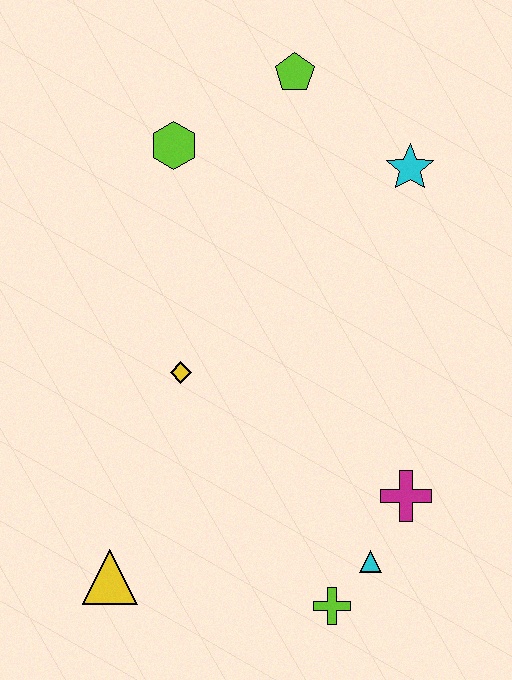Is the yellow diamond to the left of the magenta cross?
Yes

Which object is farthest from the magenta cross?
The lime pentagon is farthest from the magenta cross.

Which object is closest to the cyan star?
The lime pentagon is closest to the cyan star.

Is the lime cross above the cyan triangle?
No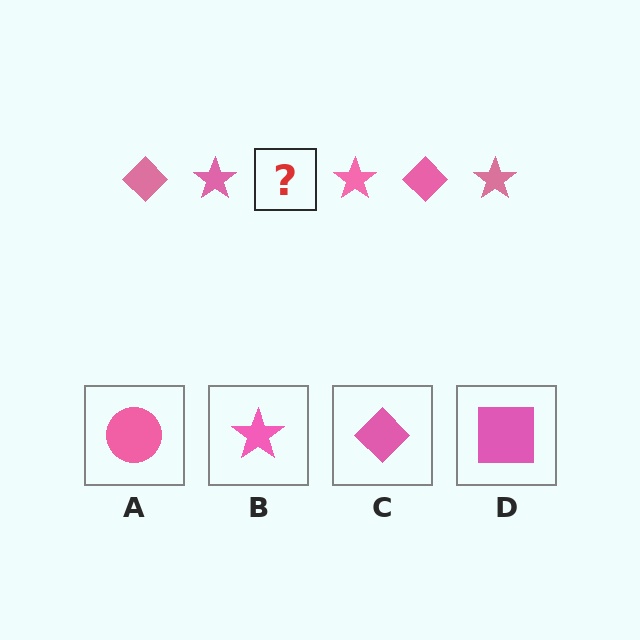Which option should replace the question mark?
Option C.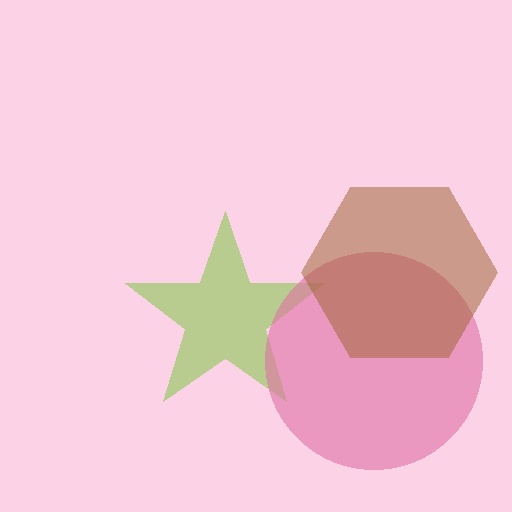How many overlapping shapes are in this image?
There are 3 overlapping shapes in the image.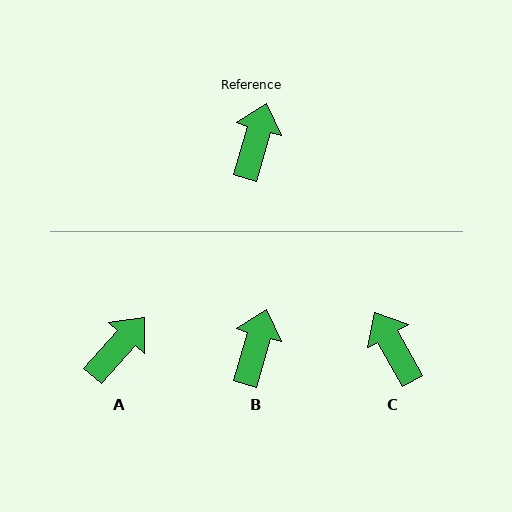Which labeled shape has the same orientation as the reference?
B.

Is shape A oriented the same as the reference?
No, it is off by about 25 degrees.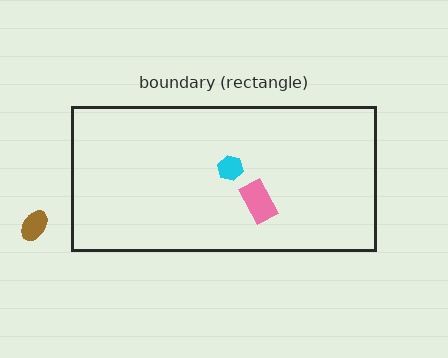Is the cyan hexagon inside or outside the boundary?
Inside.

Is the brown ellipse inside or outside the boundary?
Outside.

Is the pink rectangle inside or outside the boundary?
Inside.